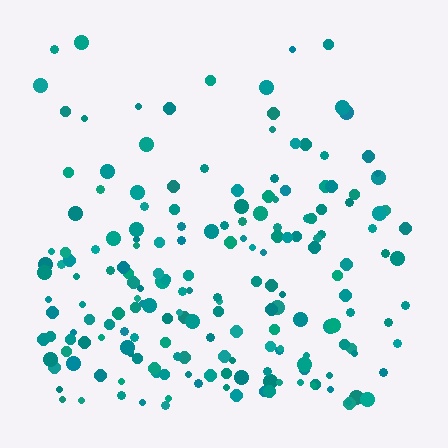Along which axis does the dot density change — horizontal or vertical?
Vertical.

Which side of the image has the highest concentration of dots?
The bottom.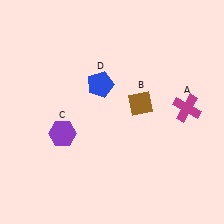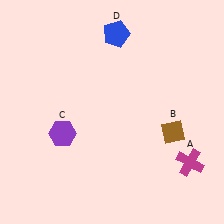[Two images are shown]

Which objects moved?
The objects that moved are: the magenta cross (A), the brown diamond (B), the blue pentagon (D).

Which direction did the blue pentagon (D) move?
The blue pentagon (D) moved up.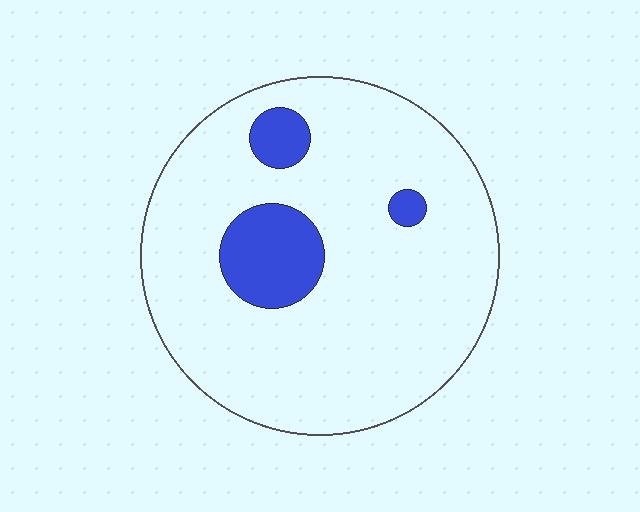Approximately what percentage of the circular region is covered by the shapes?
Approximately 15%.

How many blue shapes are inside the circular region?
3.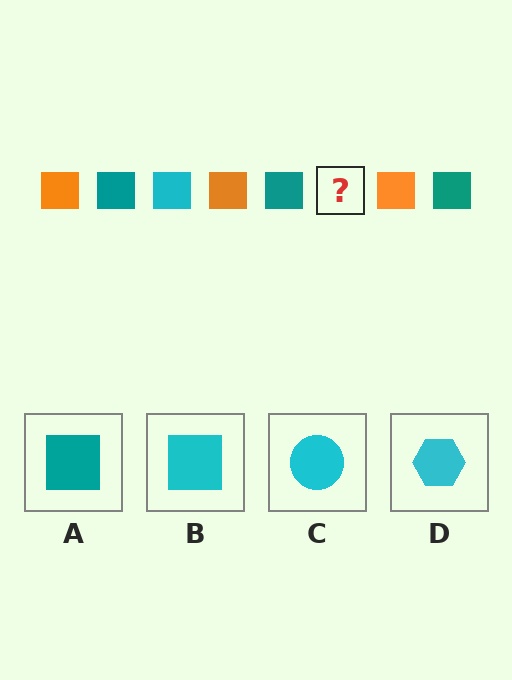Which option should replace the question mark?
Option B.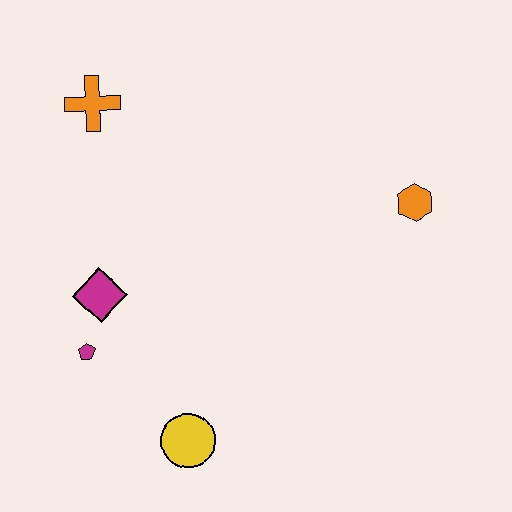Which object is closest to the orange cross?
The magenta diamond is closest to the orange cross.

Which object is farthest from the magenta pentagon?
The orange hexagon is farthest from the magenta pentagon.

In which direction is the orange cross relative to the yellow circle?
The orange cross is above the yellow circle.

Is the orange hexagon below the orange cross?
Yes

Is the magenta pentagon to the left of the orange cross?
Yes